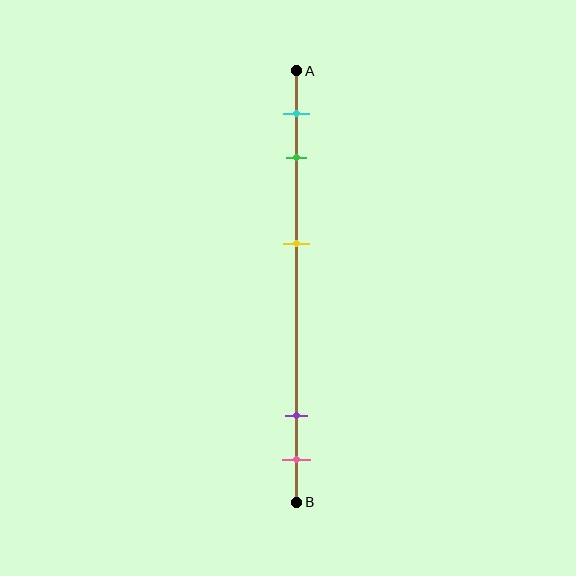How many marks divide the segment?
There are 5 marks dividing the segment.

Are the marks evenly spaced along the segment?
No, the marks are not evenly spaced.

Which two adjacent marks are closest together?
The purple and pink marks are the closest adjacent pair.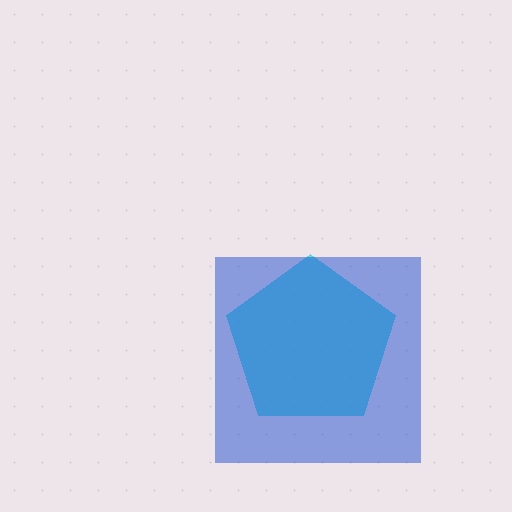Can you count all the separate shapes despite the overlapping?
Yes, there are 2 separate shapes.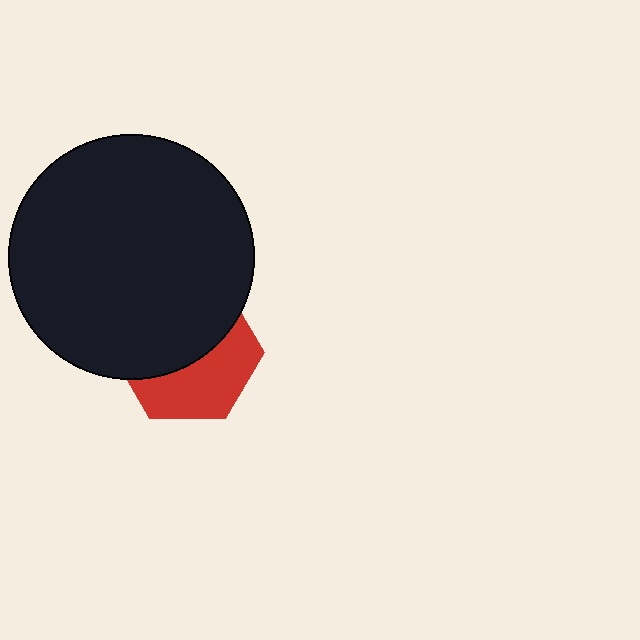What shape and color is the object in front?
The object in front is a black circle.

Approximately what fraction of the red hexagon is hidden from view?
Roughly 55% of the red hexagon is hidden behind the black circle.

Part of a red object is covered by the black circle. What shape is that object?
It is a hexagon.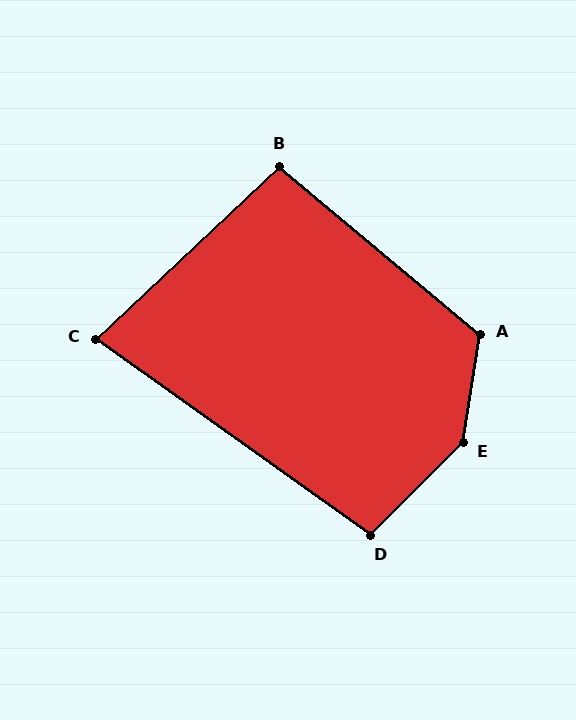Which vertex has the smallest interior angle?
C, at approximately 79 degrees.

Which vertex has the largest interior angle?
E, at approximately 144 degrees.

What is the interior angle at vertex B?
Approximately 97 degrees (obtuse).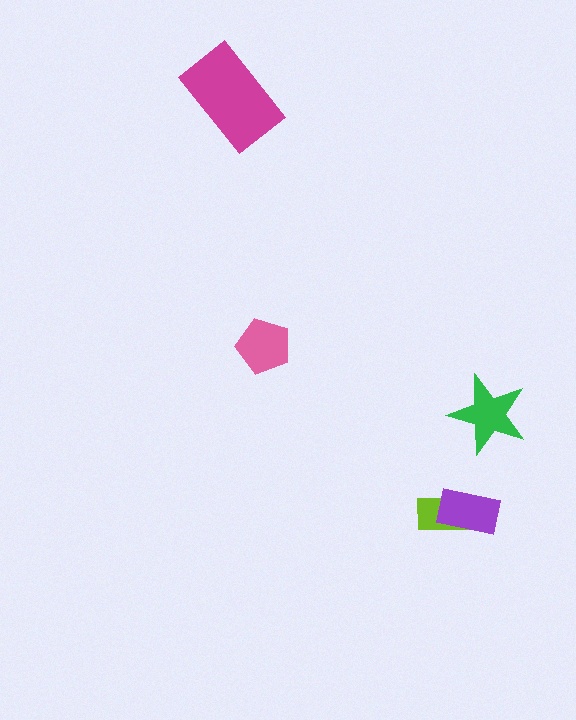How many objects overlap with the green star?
0 objects overlap with the green star.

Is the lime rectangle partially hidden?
Yes, it is partially covered by another shape.